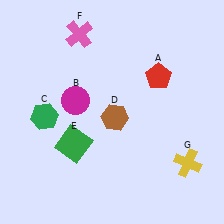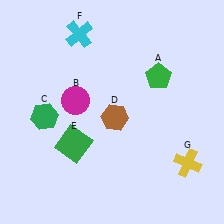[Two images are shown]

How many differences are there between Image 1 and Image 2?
There are 2 differences between the two images.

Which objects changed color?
A changed from red to green. F changed from pink to cyan.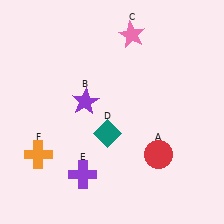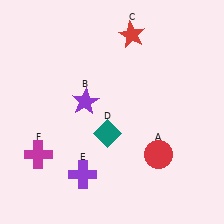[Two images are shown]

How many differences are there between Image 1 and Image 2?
There are 2 differences between the two images.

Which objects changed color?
C changed from pink to red. F changed from orange to magenta.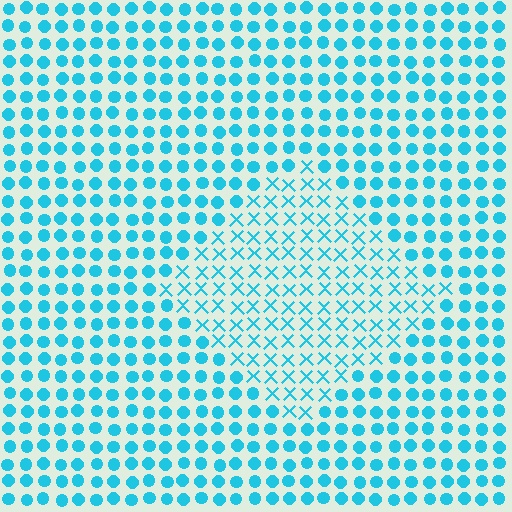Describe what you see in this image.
The image is filled with small cyan elements arranged in a uniform grid. A diamond-shaped region contains X marks, while the surrounding area contains circles. The boundary is defined purely by the change in element shape.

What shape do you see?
I see a diamond.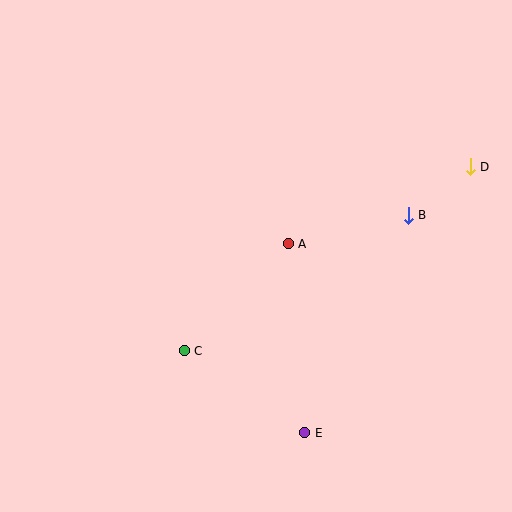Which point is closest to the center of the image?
Point A at (288, 244) is closest to the center.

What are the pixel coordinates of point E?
Point E is at (305, 433).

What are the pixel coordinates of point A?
Point A is at (288, 244).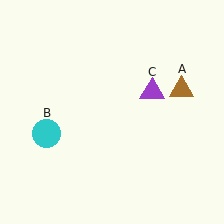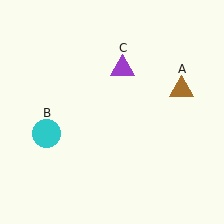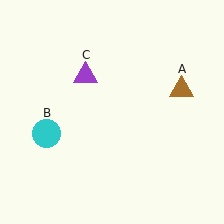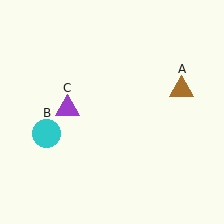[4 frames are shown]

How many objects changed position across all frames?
1 object changed position: purple triangle (object C).